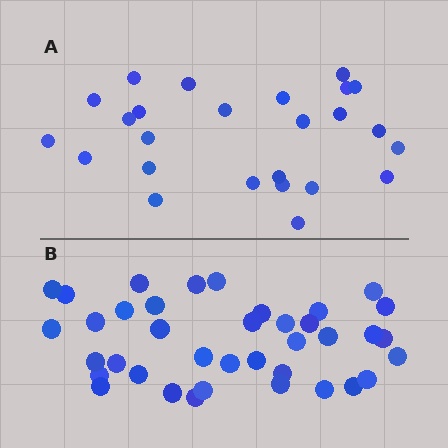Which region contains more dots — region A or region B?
Region B (the bottom region) has more dots.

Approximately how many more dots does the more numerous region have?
Region B has approximately 15 more dots than region A.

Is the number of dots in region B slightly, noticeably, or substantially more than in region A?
Region B has substantially more. The ratio is roughly 1.5 to 1.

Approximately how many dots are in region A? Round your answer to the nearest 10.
About 20 dots. (The exact count is 25, which rounds to 20.)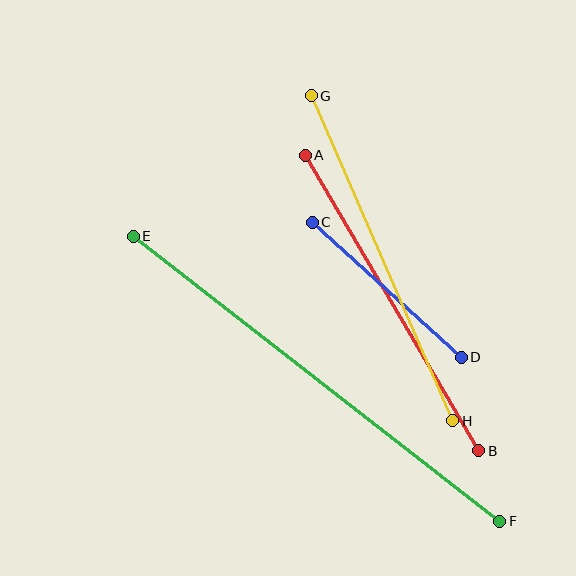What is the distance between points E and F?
The distance is approximately 464 pixels.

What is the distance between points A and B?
The distance is approximately 343 pixels.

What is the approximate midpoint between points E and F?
The midpoint is at approximately (317, 379) pixels.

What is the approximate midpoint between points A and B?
The midpoint is at approximately (392, 303) pixels.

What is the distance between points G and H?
The distance is approximately 354 pixels.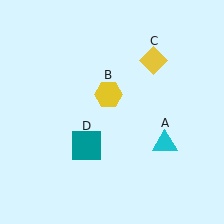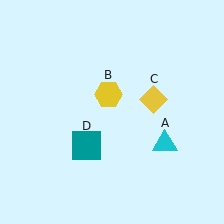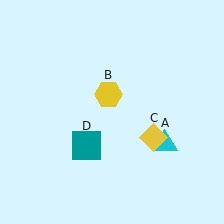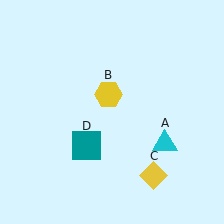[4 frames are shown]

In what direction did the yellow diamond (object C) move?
The yellow diamond (object C) moved down.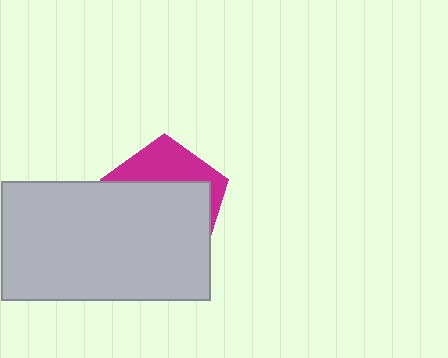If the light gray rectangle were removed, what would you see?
You would see the complete magenta pentagon.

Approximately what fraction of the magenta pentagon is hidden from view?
Roughly 66% of the magenta pentagon is hidden behind the light gray rectangle.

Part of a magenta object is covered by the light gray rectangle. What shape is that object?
It is a pentagon.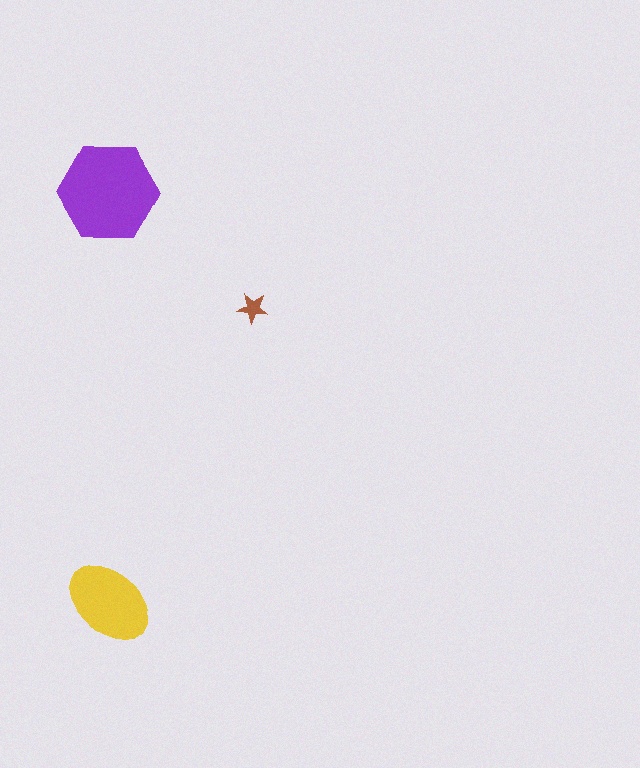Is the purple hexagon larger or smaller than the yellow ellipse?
Larger.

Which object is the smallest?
The brown star.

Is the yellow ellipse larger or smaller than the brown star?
Larger.